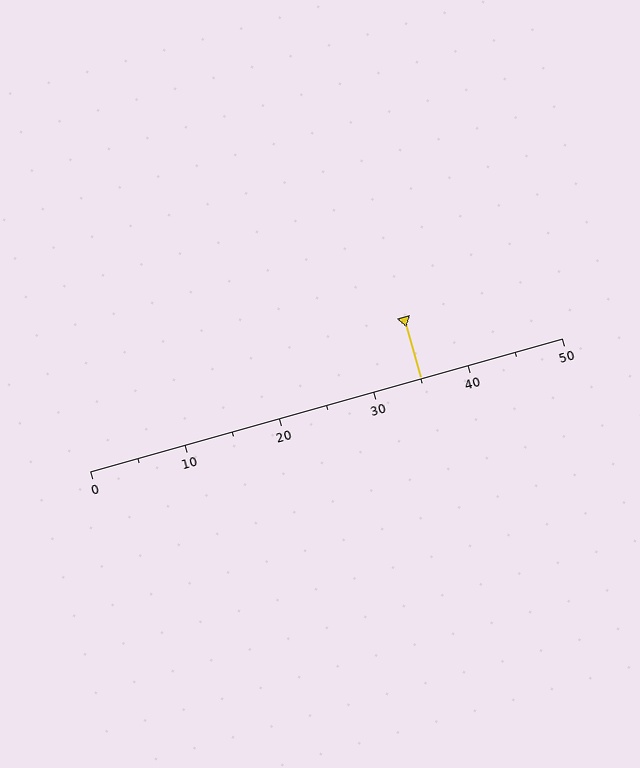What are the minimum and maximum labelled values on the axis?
The axis runs from 0 to 50.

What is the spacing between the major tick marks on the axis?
The major ticks are spaced 10 apart.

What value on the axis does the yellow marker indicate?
The marker indicates approximately 35.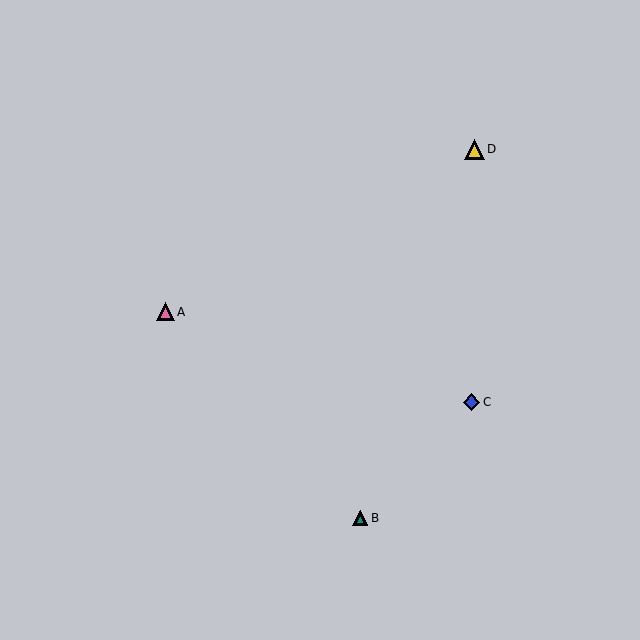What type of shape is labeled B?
Shape B is a teal triangle.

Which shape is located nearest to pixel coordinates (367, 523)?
The teal triangle (labeled B) at (360, 518) is nearest to that location.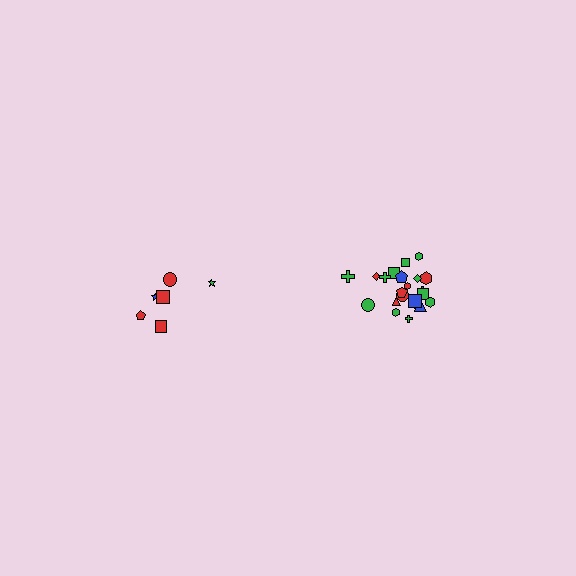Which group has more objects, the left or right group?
The right group.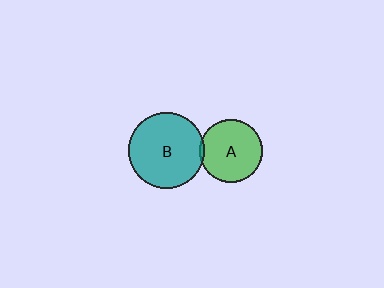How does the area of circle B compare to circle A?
Approximately 1.4 times.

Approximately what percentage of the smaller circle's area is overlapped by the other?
Approximately 5%.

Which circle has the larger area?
Circle B (teal).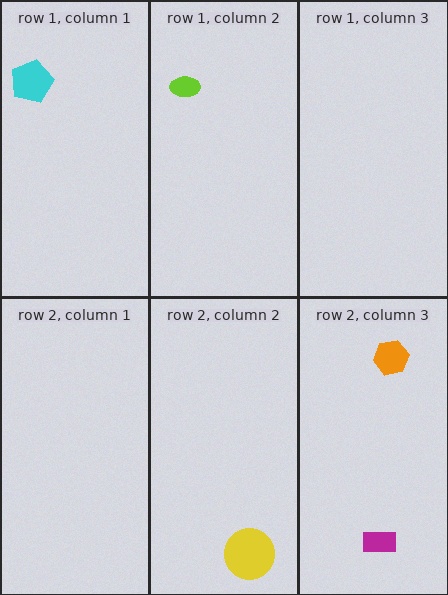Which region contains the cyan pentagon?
The row 1, column 1 region.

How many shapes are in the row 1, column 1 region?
1.